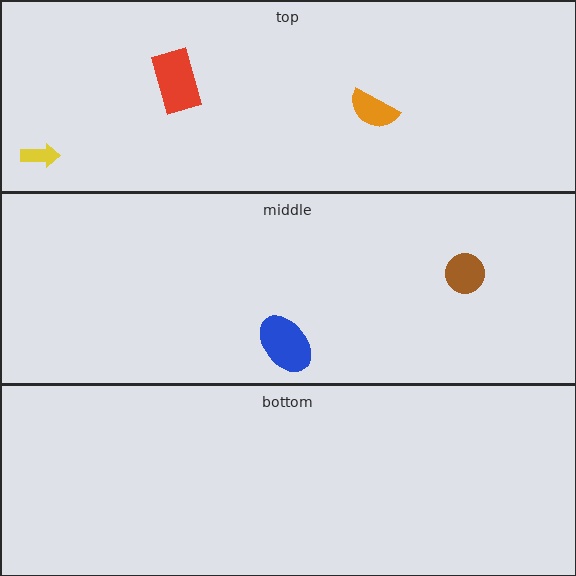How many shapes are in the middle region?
2.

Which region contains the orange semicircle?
The top region.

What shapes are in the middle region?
The brown circle, the blue ellipse.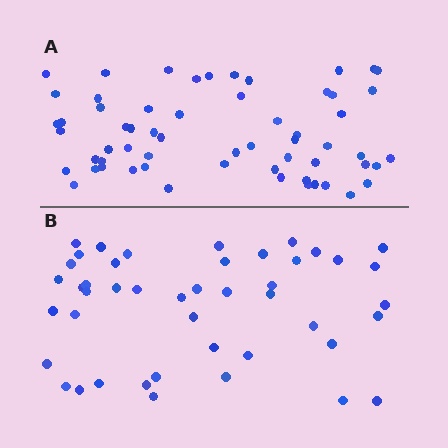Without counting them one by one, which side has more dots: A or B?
Region A (the top region) has more dots.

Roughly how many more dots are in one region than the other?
Region A has approximately 15 more dots than region B.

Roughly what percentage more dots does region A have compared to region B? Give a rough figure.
About 35% more.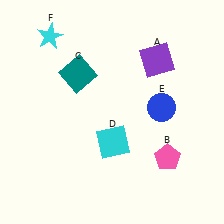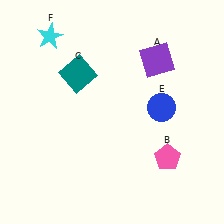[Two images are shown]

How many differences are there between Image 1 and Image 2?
There is 1 difference between the two images.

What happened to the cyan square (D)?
The cyan square (D) was removed in Image 2. It was in the bottom-right area of Image 1.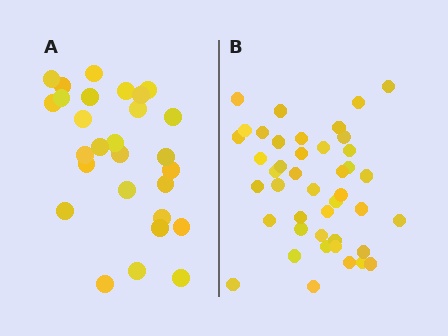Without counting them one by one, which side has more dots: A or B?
Region B (the right region) has more dots.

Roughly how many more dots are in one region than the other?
Region B has approximately 15 more dots than region A.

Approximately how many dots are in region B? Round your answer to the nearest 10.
About 40 dots. (The exact count is 43, which rounds to 40.)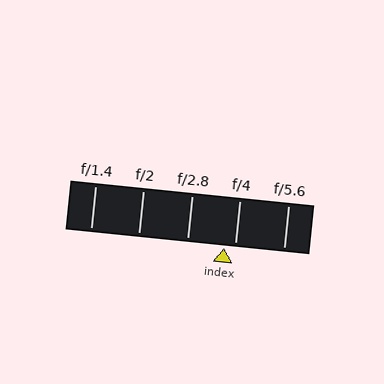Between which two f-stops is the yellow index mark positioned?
The index mark is between f/2.8 and f/4.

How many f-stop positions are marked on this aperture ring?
There are 5 f-stop positions marked.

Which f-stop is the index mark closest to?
The index mark is closest to f/4.